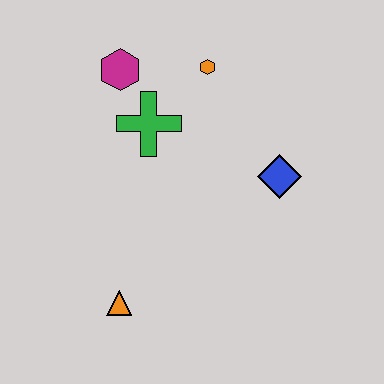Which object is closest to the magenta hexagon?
The green cross is closest to the magenta hexagon.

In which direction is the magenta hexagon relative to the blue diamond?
The magenta hexagon is to the left of the blue diamond.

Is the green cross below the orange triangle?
No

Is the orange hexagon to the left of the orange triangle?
No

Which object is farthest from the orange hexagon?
The orange triangle is farthest from the orange hexagon.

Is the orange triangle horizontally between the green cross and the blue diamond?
No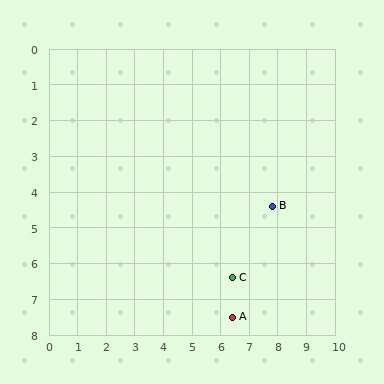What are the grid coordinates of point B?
Point B is at approximately (7.8, 4.4).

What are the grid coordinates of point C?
Point C is at approximately (6.4, 6.4).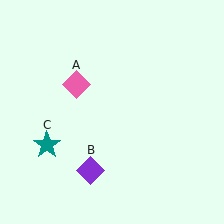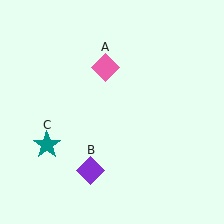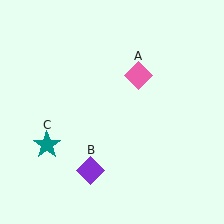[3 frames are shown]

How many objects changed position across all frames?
1 object changed position: pink diamond (object A).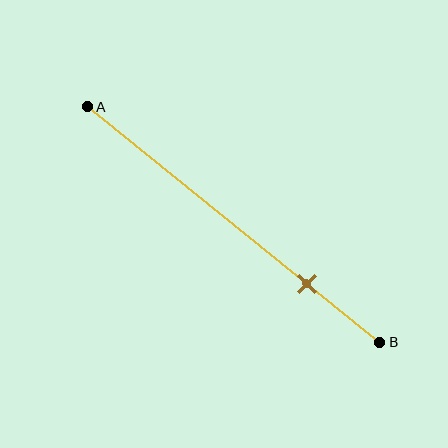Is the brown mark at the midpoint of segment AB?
No, the mark is at about 75% from A, not at the 50% midpoint.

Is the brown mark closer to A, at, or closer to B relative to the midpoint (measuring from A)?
The brown mark is closer to point B than the midpoint of segment AB.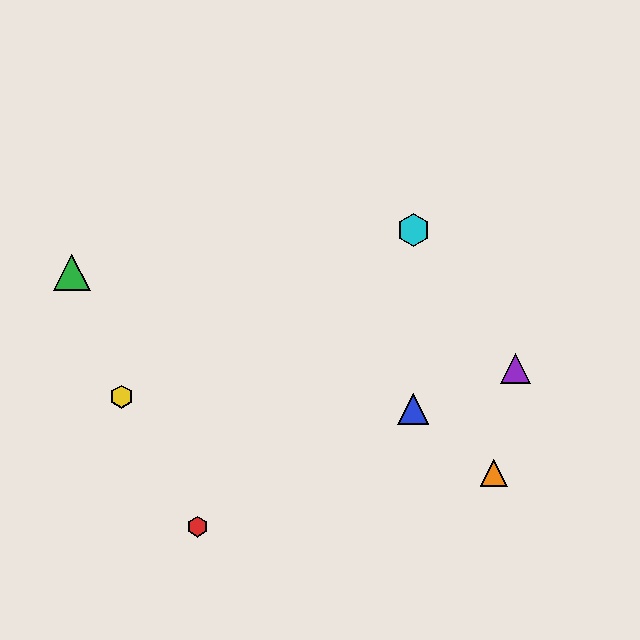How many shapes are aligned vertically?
2 shapes (the blue triangle, the cyan hexagon) are aligned vertically.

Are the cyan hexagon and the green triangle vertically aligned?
No, the cyan hexagon is at x≈413 and the green triangle is at x≈72.